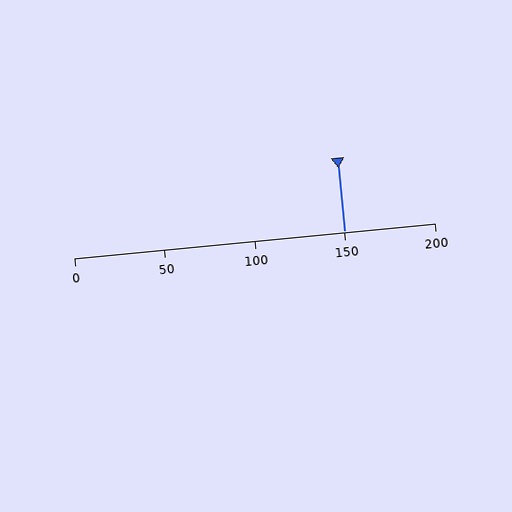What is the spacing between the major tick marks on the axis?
The major ticks are spaced 50 apart.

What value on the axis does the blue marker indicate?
The marker indicates approximately 150.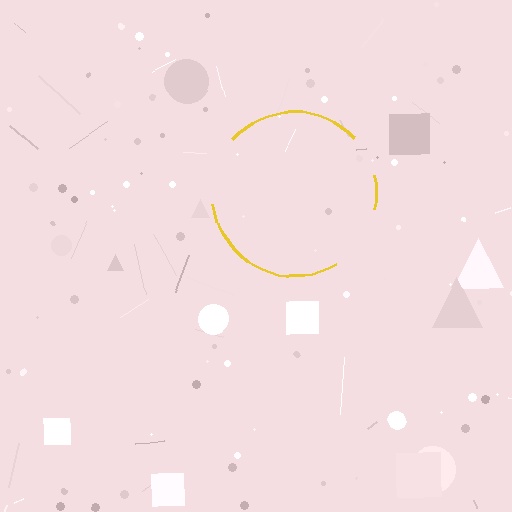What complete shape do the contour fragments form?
The contour fragments form a circle.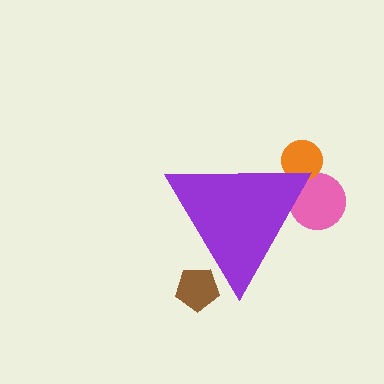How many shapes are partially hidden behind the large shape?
3 shapes are partially hidden.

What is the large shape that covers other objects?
A purple triangle.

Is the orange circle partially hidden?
Yes, the orange circle is partially hidden behind the purple triangle.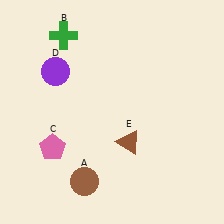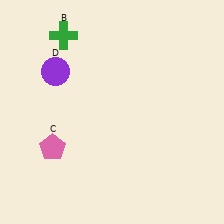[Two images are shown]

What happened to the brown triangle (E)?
The brown triangle (E) was removed in Image 2. It was in the bottom-right area of Image 1.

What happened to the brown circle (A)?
The brown circle (A) was removed in Image 2. It was in the bottom-left area of Image 1.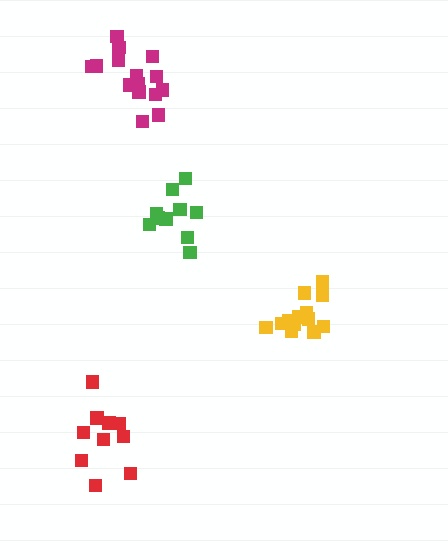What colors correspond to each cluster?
The clusters are colored: red, green, yellow, magenta.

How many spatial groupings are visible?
There are 4 spatial groupings.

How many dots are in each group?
Group 1: 10 dots, Group 2: 11 dots, Group 3: 14 dots, Group 4: 15 dots (50 total).